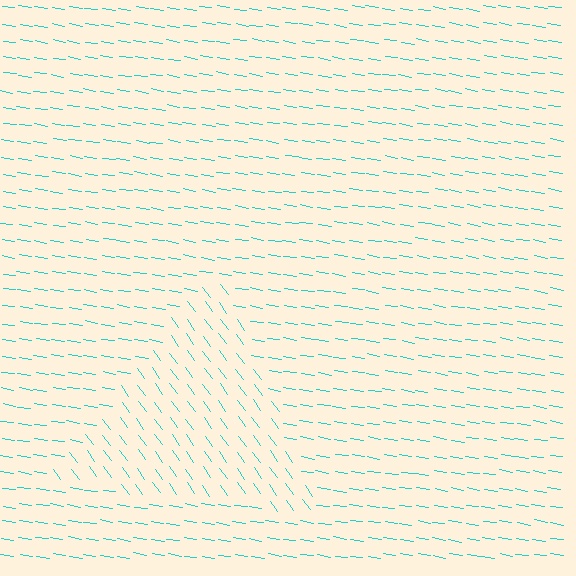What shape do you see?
I see a triangle.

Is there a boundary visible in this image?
Yes, there is a texture boundary formed by a change in line orientation.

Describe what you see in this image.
The image is filled with small cyan line segments. A triangle region in the image has lines oriented differently from the surrounding lines, creating a visible texture boundary.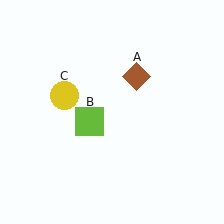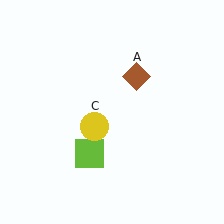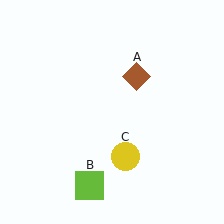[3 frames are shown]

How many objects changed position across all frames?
2 objects changed position: lime square (object B), yellow circle (object C).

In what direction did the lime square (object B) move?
The lime square (object B) moved down.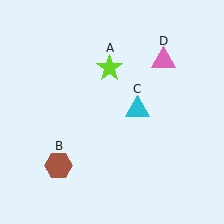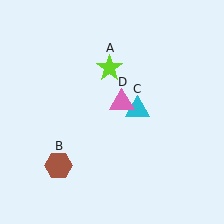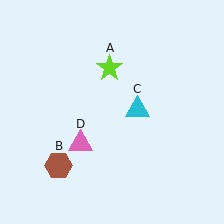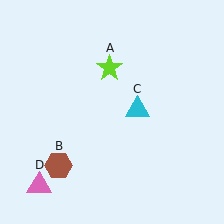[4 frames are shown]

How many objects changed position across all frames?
1 object changed position: pink triangle (object D).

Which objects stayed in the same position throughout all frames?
Lime star (object A) and brown hexagon (object B) and cyan triangle (object C) remained stationary.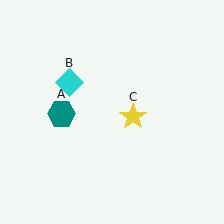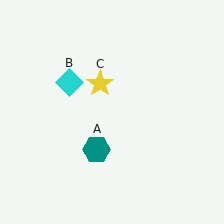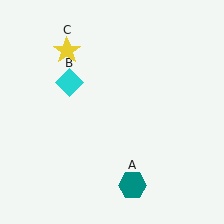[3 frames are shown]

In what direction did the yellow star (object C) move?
The yellow star (object C) moved up and to the left.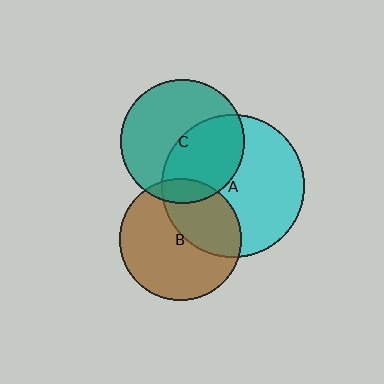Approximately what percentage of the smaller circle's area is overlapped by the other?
Approximately 10%.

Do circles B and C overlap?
Yes.